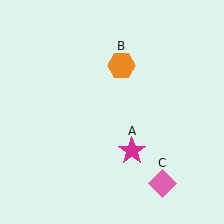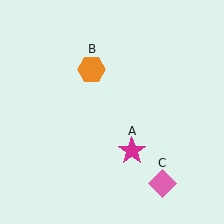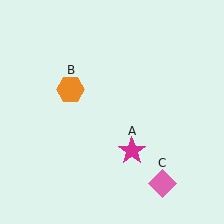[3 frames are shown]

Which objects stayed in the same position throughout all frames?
Magenta star (object A) and pink diamond (object C) remained stationary.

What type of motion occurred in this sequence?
The orange hexagon (object B) rotated counterclockwise around the center of the scene.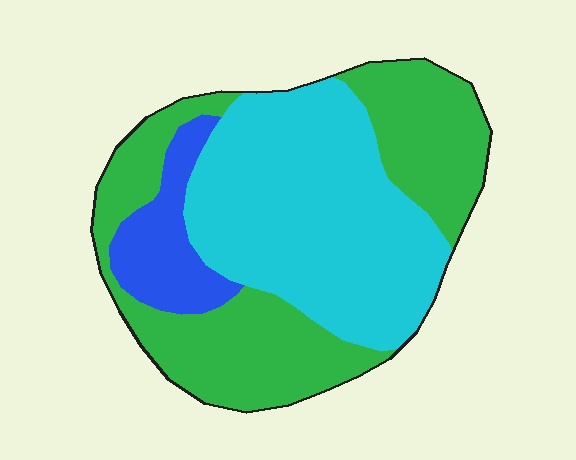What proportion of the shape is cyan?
Cyan covers about 45% of the shape.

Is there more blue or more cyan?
Cyan.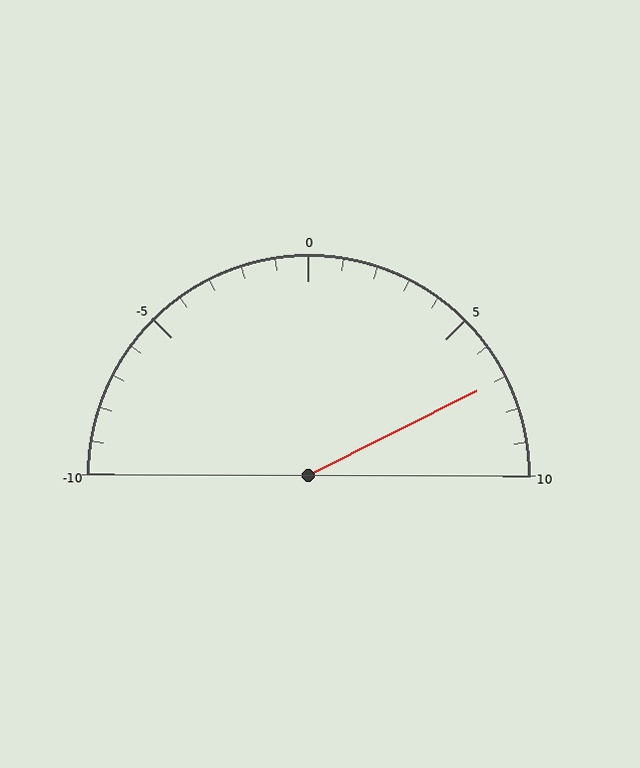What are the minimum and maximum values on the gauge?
The gauge ranges from -10 to 10.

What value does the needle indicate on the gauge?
The needle indicates approximately 7.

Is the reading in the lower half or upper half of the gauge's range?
The reading is in the upper half of the range (-10 to 10).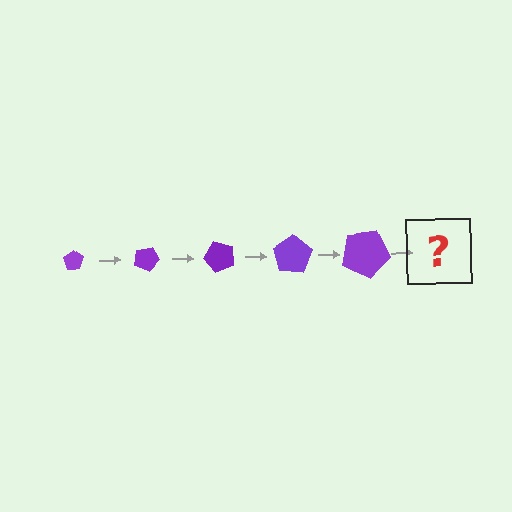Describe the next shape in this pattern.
It should be a pentagon, larger than the previous one and rotated 125 degrees from the start.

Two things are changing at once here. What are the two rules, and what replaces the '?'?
The two rules are that the pentagon grows larger each step and it rotates 25 degrees each step. The '?' should be a pentagon, larger than the previous one and rotated 125 degrees from the start.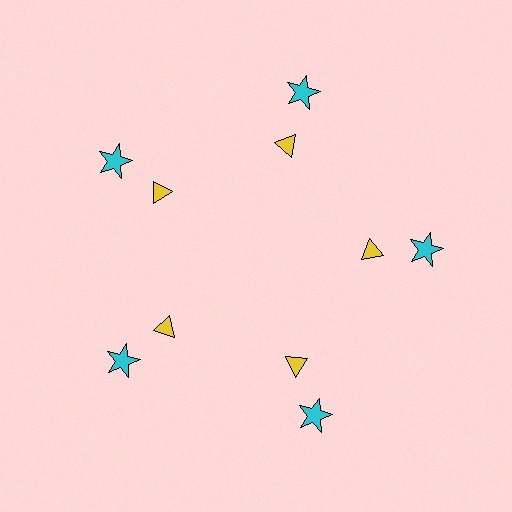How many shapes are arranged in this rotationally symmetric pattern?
There are 10 shapes, arranged in 5 groups of 2.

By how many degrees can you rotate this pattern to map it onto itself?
The pattern maps onto itself every 72 degrees of rotation.